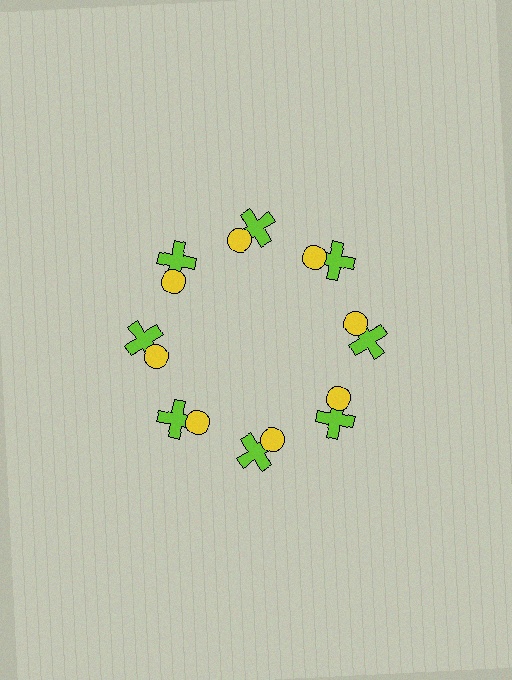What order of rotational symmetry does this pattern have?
This pattern has 8-fold rotational symmetry.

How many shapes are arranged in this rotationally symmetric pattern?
There are 16 shapes, arranged in 8 groups of 2.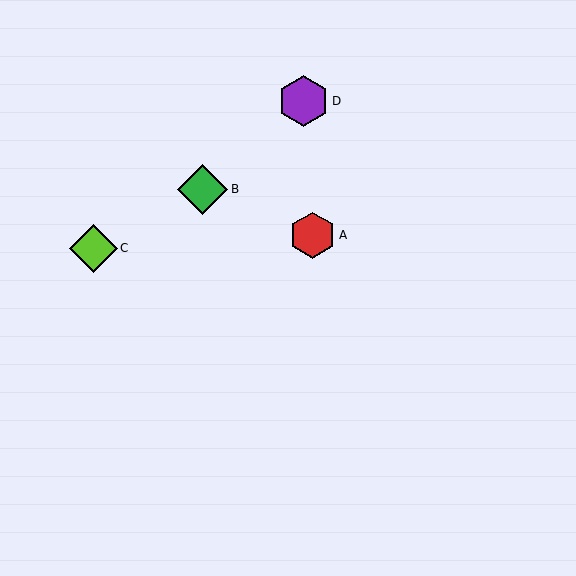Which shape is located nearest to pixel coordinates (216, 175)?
The green diamond (labeled B) at (202, 189) is nearest to that location.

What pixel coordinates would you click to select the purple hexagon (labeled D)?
Click at (304, 101) to select the purple hexagon D.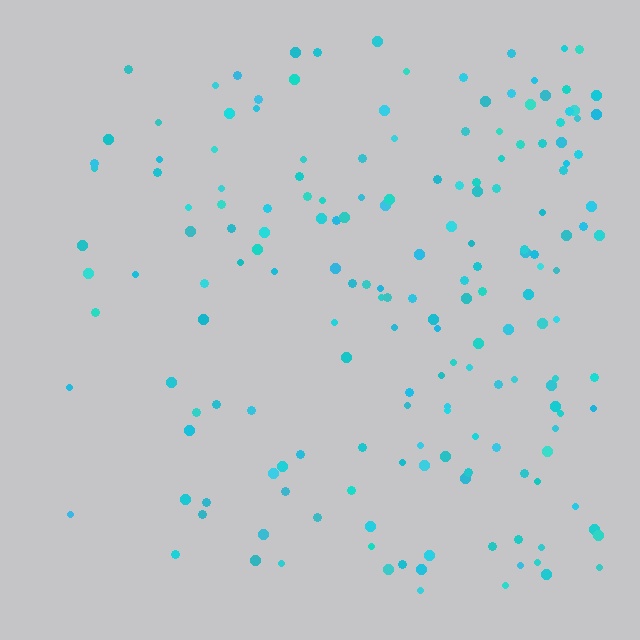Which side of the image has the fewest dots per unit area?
The left.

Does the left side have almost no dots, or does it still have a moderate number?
Still a moderate number, just noticeably fewer than the right.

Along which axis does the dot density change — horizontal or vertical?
Horizontal.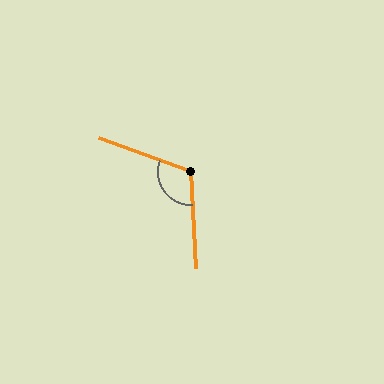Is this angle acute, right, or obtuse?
It is obtuse.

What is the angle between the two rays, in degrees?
Approximately 113 degrees.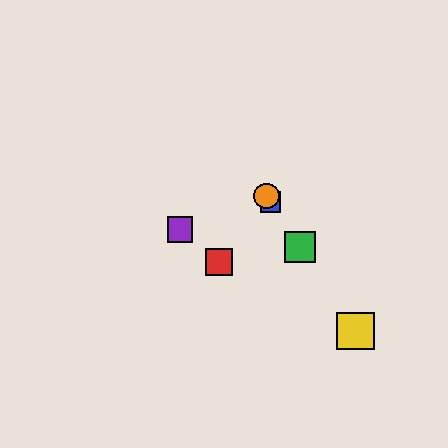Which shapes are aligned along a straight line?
The blue square, the green square, the yellow square, the orange circle are aligned along a straight line.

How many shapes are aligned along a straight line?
4 shapes (the blue square, the green square, the yellow square, the orange circle) are aligned along a straight line.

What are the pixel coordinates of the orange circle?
The orange circle is at (266, 196).